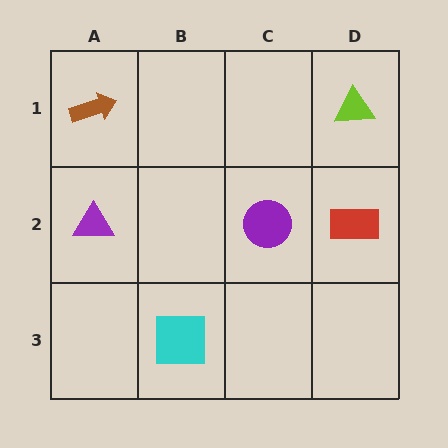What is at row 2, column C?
A purple circle.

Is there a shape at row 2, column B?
No, that cell is empty.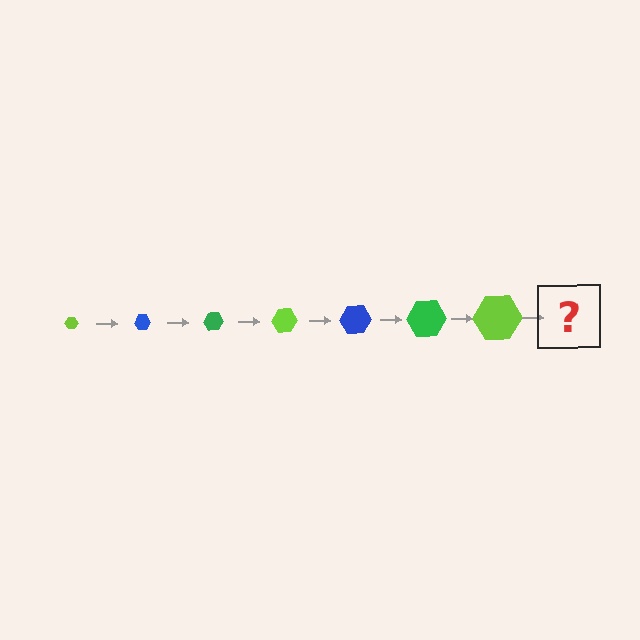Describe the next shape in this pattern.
It should be a blue hexagon, larger than the previous one.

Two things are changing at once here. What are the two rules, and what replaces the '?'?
The two rules are that the hexagon grows larger each step and the color cycles through lime, blue, and green. The '?' should be a blue hexagon, larger than the previous one.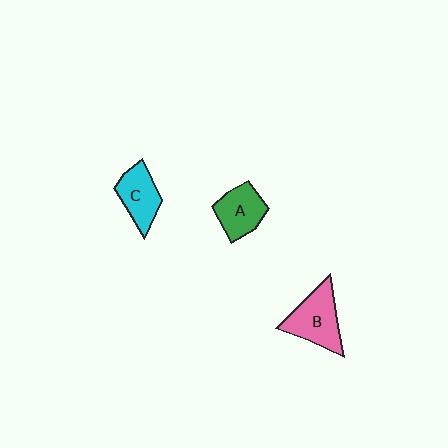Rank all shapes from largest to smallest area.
From largest to smallest: B (pink), C (cyan), A (green).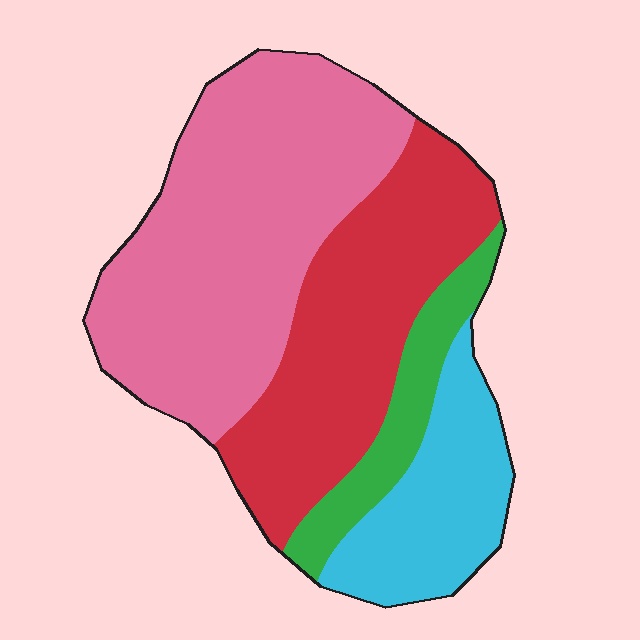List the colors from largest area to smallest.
From largest to smallest: pink, red, cyan, green.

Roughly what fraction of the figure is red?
Red covers roughly 30% of the figure.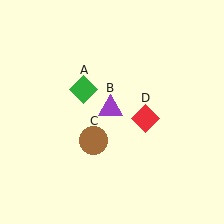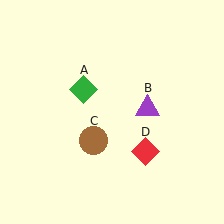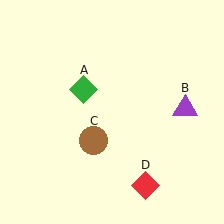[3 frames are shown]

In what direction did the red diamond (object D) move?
The red diamond (object D) moved down.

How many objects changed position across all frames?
2 objects changed position: purple triangle (object B), red diamond (object D).